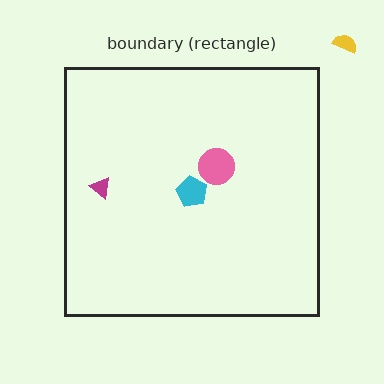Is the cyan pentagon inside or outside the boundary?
Inside.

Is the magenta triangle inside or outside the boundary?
Inside.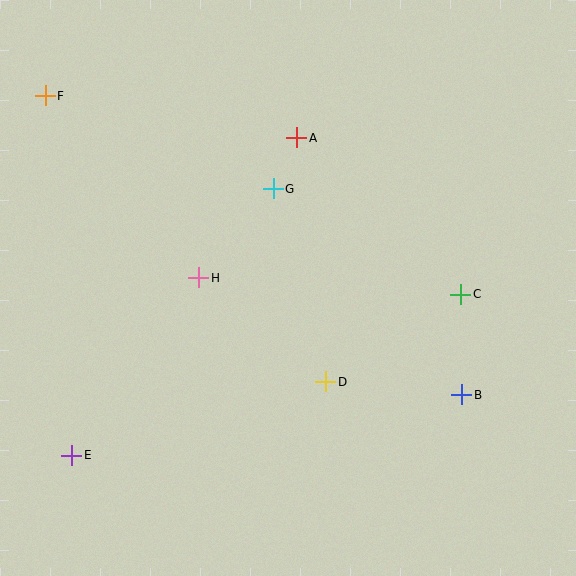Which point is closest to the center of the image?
Point H at (199, 278) is closest to the center.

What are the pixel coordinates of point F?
Point F is at (45, 96).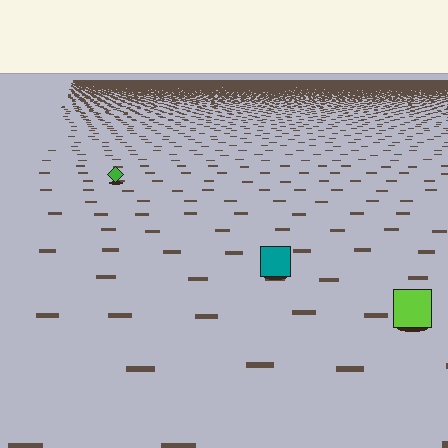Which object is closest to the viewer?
The lime square is closest. The texture marks near it are larger and more spread out.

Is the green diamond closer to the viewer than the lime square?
No. The lime square is closer — you can tell from the texture gradient: the ground texture is coarser near it.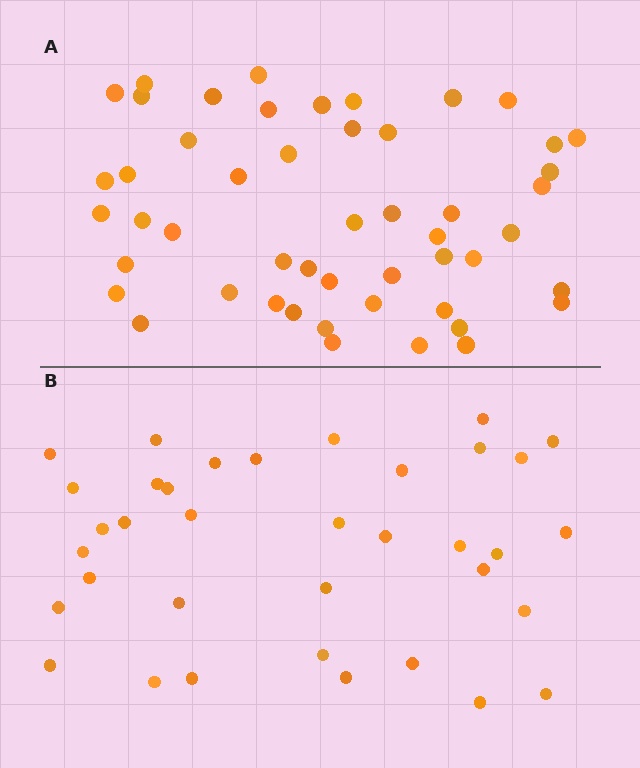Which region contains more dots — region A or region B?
Region A (the top region) has more dots.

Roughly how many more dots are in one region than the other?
Region A has approximately 15 more dots than region B.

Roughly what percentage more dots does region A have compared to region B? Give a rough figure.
About 40% more.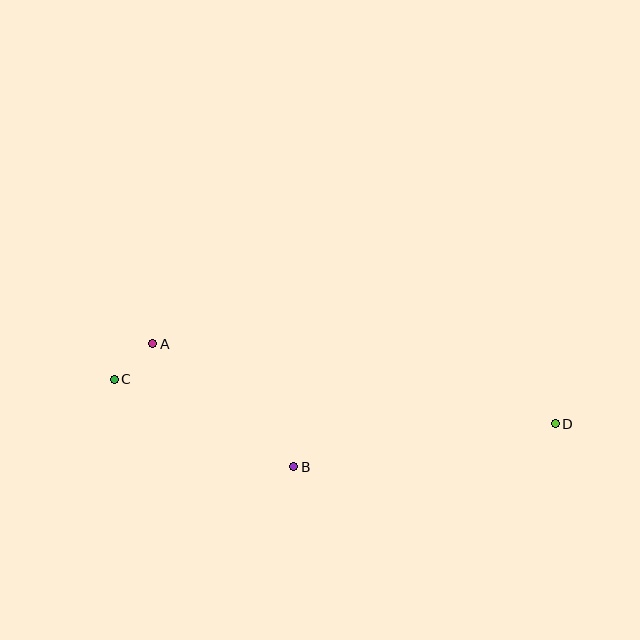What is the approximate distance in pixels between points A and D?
The distance between A and D is approximately 410 pixels.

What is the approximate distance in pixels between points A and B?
The distance between A and B is approximately 187 pixels.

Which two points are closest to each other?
Points A and C are closest to each other.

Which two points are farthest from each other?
Points C and D are farthest from each other.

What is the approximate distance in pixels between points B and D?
The distance between B and D is approximately 265 pixels.